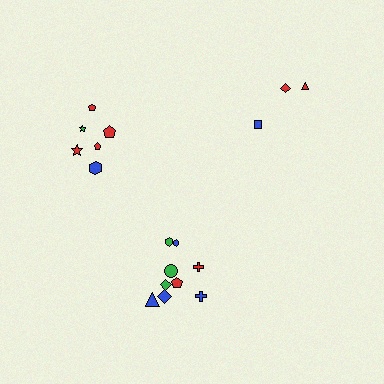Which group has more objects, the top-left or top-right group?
The top-left group.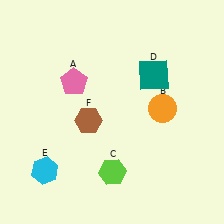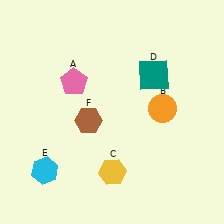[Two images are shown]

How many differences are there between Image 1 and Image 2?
There is 1 difference between the two images.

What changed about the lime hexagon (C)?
In Image 1, C is lime. In Image 2, it changed to yellow.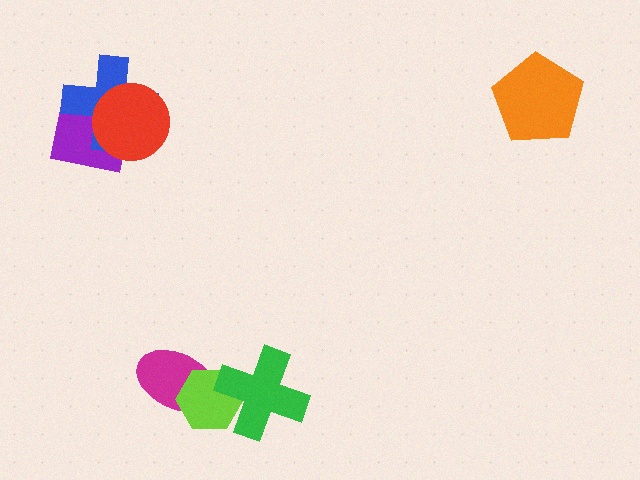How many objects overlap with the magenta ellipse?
1 object overlaps with the magenta ellipse.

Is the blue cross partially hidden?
Yes, it is partially covered by another shape.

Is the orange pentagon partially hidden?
No, no other shape covers it.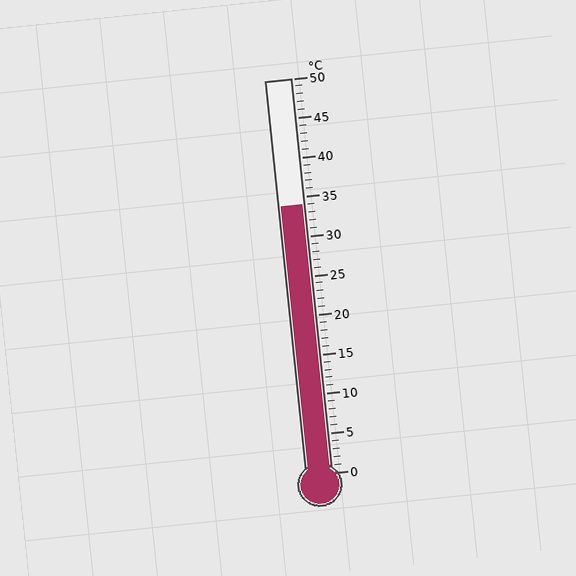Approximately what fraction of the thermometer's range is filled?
The thermometer is filled to approximately 70% of its range.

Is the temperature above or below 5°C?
The temperature is above 5°C.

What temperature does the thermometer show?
The thermometer shows approximately 34°C.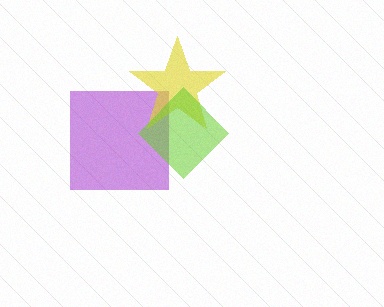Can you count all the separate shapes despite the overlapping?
Yes, there are 3 separate shapes.